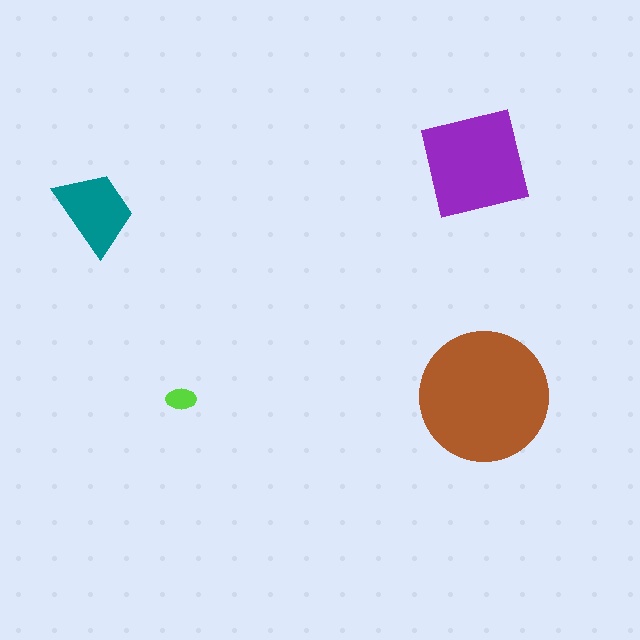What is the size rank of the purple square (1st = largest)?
2nd.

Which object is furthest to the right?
The brown circle is rightmost.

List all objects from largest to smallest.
The brown circle, the purple square, the teal trapezoid, the lime ellipse.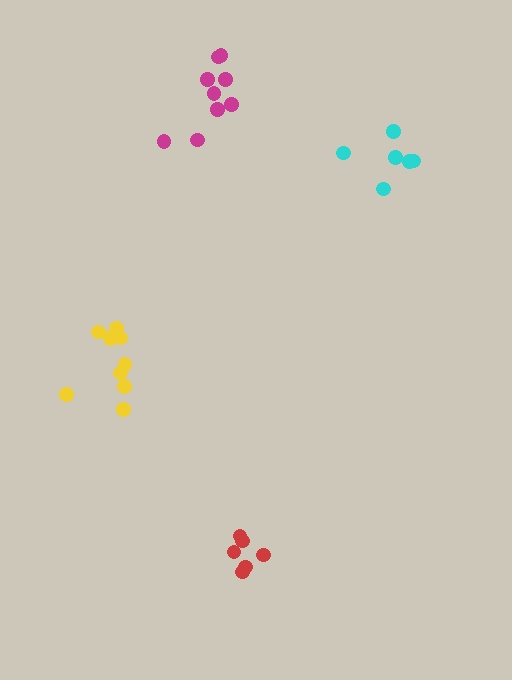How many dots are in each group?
Group 1: 9 dots, Group 2: 6 dots, Group 3: 9 dots, Group 4: 6 dots (30 total).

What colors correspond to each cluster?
The clusters are colored: magenta, cyan, yellow, red.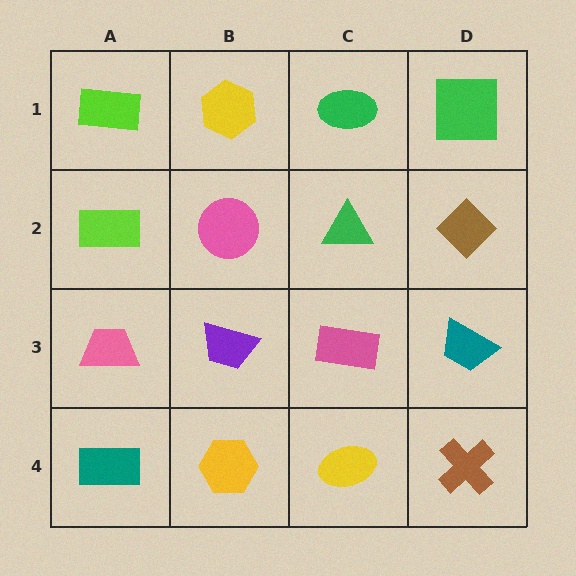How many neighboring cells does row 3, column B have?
4.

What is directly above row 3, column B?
A pink circle.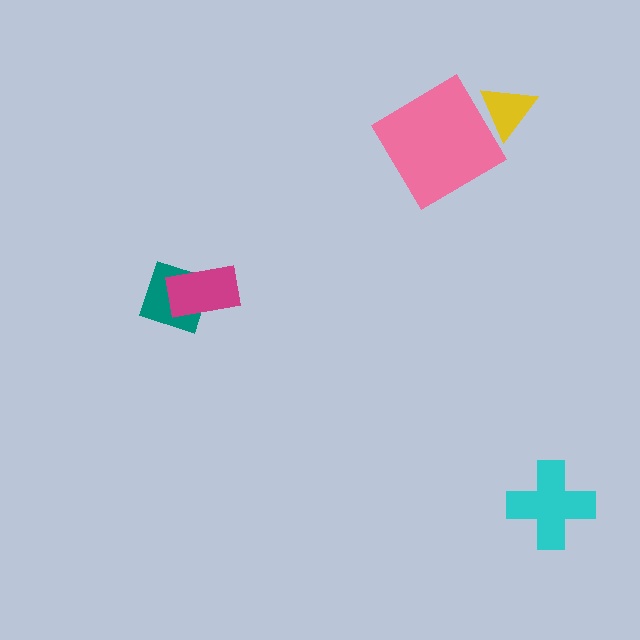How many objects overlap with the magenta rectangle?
1 object overlaps with the magenta rectangle.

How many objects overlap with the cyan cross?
0 objects overlap with the cyan cross.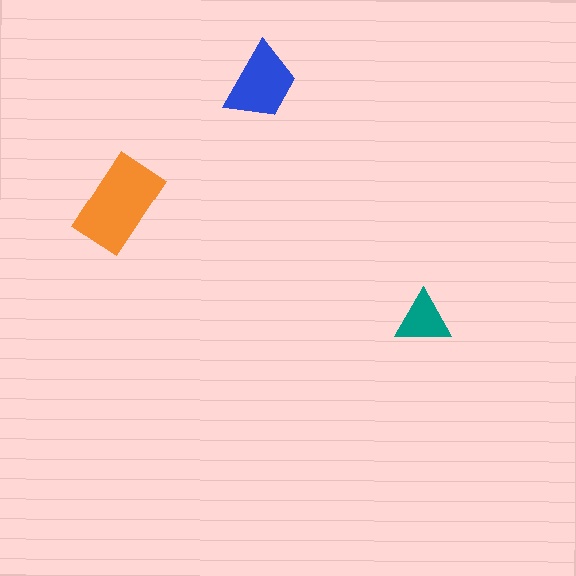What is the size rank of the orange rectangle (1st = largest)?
1st.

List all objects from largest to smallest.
The orange rectangle, the blue trapezoid, the teal triangle.